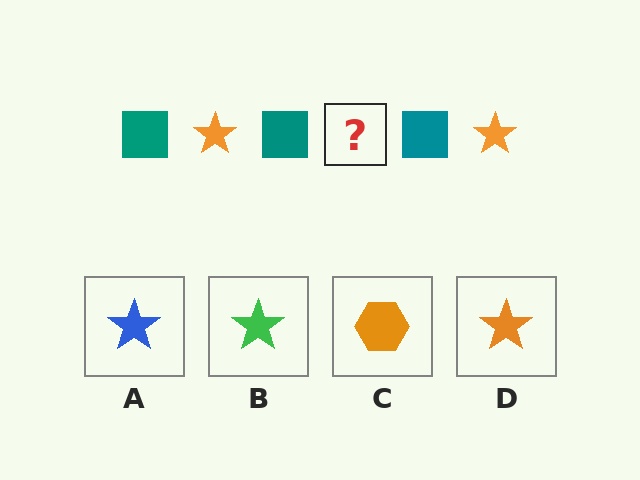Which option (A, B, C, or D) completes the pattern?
D.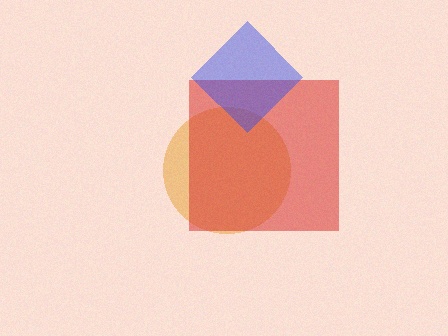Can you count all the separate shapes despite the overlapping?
Yes, there are 3 separate shapes.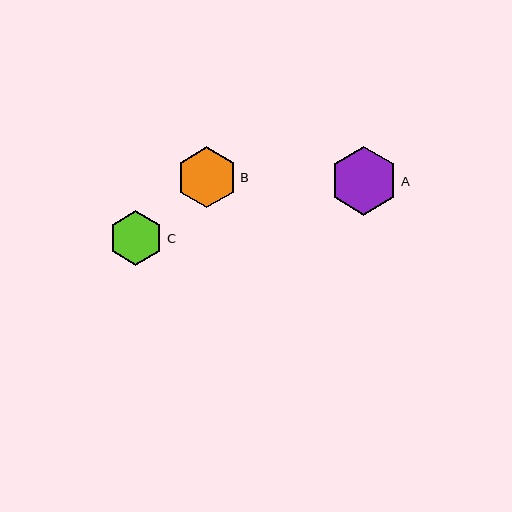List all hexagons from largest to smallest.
From largest to smallest: A, B, C.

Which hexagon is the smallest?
Hexagon C is the smallest with a size of approximately 55 pixels.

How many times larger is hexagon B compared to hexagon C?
Hexagon B is approximately 1.1 times the size of hexagon C.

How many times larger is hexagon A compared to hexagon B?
Hexagon A is approximately 1.1 times the size of hexagon B.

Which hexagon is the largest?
Hexagon A is the largest with a size of approximately 69 pixels.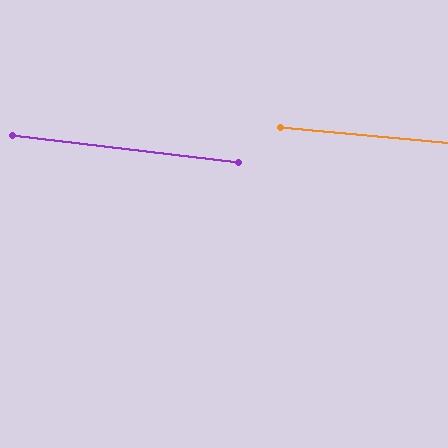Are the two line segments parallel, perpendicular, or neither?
Parallel — their directions differ by only 1.4°.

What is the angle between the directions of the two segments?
Approximately 1 degree.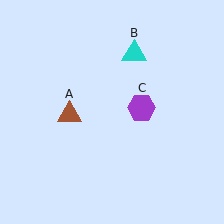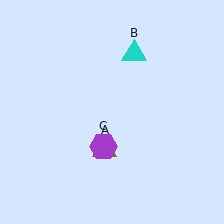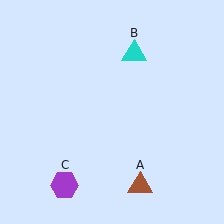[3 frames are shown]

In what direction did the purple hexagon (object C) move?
The purple hexagon (object C) moved down and to the left.